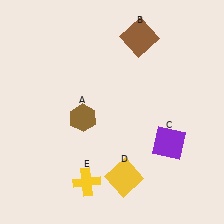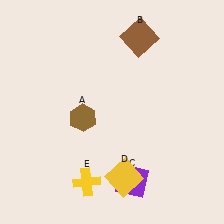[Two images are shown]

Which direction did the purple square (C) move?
The purple square (C) moved down.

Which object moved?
The purple square (C) moved down.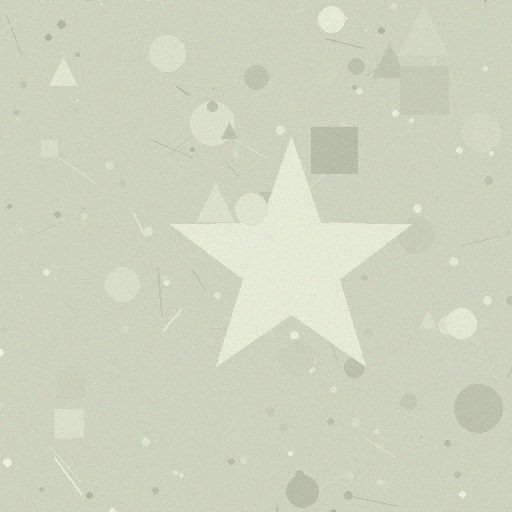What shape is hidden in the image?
A star is hidden in the image.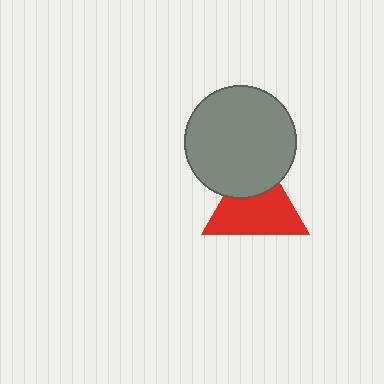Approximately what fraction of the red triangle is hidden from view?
Roughly 32% of the red triangle is hidden behind the gray circle.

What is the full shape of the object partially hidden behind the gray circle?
The partially hidden object is a red triangle.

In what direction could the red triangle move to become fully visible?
The red triangle could move down. That would shift it out from behind the gray circle entirely.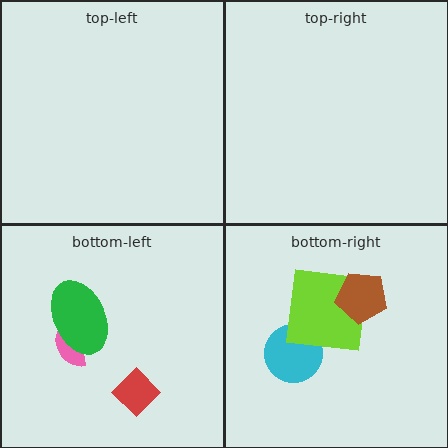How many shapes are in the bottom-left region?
3.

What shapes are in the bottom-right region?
The cyan circle, the lime square, the brown pentagon.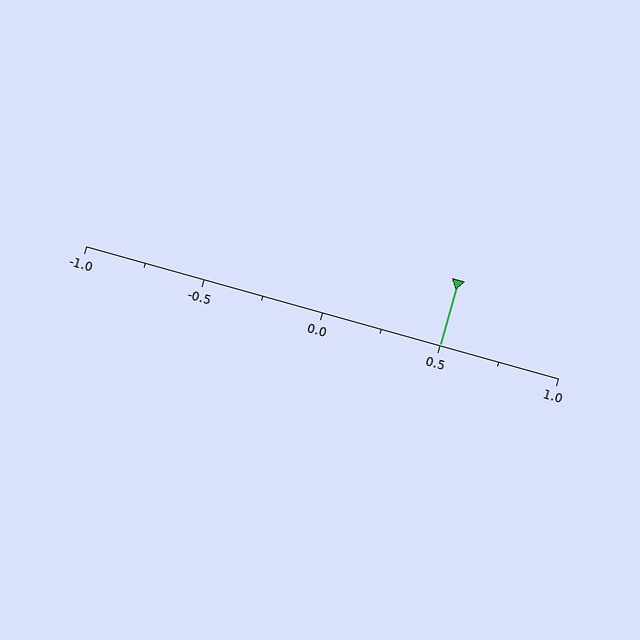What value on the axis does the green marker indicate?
The marker indicates approximately 0.5.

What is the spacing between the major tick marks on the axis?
The major ticks are spaced 0.5 apart.